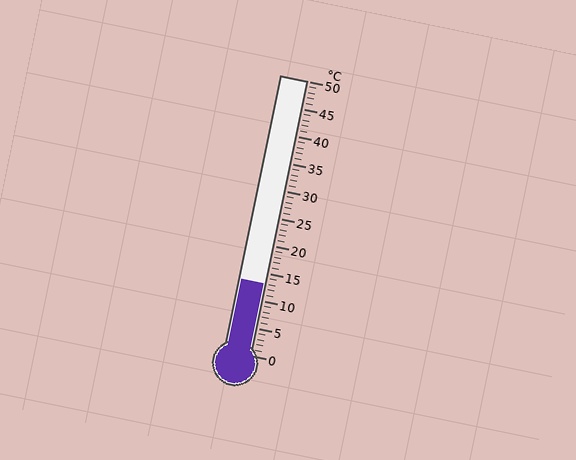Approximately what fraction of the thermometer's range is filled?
The thermometer is filled to approximately 25% of its range.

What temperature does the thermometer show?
The thermometer shows approximately 13°C.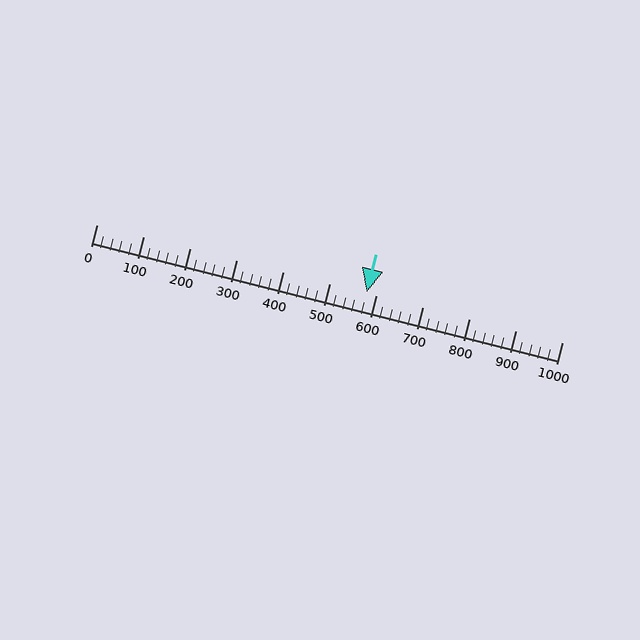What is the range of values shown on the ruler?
The ruler shows values from 0 to 1000.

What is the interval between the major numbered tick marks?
The major tick marks are spaced 100 units apart.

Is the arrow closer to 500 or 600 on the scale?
The arrow is closer to 600.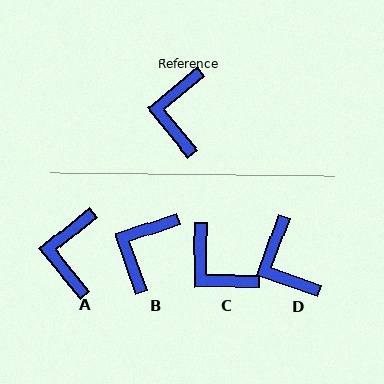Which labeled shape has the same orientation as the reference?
A.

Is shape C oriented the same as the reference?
No, it is off by about 51 degrees.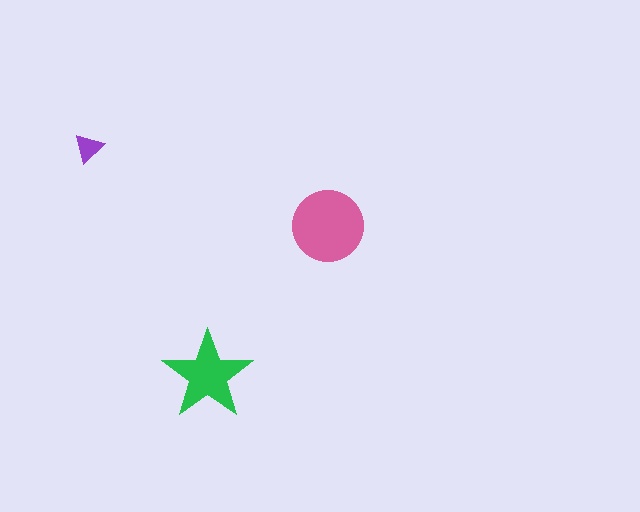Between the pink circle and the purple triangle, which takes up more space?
The pink circle.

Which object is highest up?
The purple triangle is topmost.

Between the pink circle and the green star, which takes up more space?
The pink circle.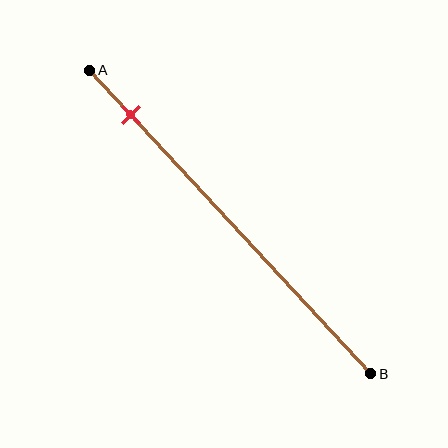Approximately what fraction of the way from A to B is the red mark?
The red mark is approximately 15% of the way from A to B.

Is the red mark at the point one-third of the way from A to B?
No, the mark is at about 15% from A, not at the 33% one-third point.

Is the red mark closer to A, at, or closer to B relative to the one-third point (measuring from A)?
The red mark is closer to point A than the one-third point of segment AB.